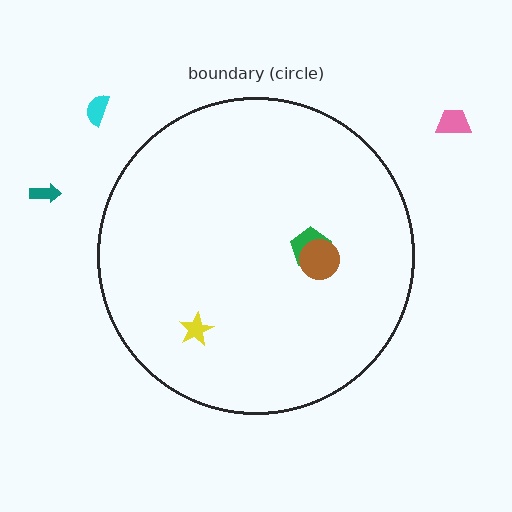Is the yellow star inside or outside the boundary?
Inside.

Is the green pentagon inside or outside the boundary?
Inside.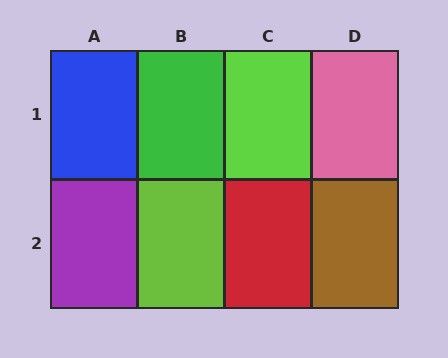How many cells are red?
1 cell is red.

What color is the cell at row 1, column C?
Lime.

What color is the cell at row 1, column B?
Green.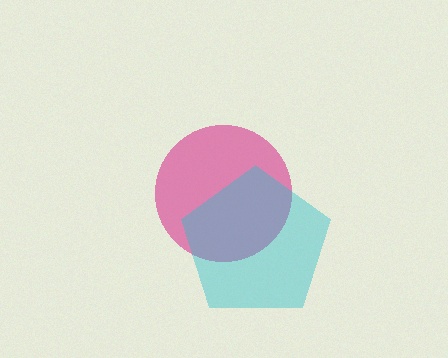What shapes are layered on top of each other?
The layered shapes are: a magenta circle, a cyan pentagon.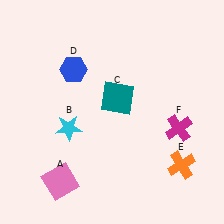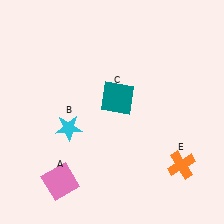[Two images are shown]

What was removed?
The blue hexagon (D), the magenta cross (F) were removed in Image 2.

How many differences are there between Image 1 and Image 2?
There are 2 differences between the two images.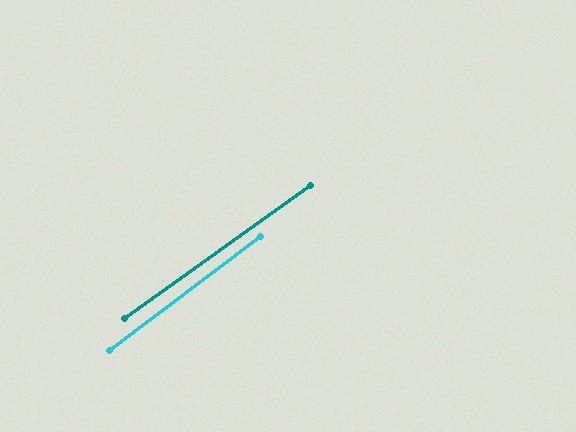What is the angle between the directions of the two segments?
Approximately 1 degree.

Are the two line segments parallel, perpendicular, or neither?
Parallel — their directions differ by only 1.5°.